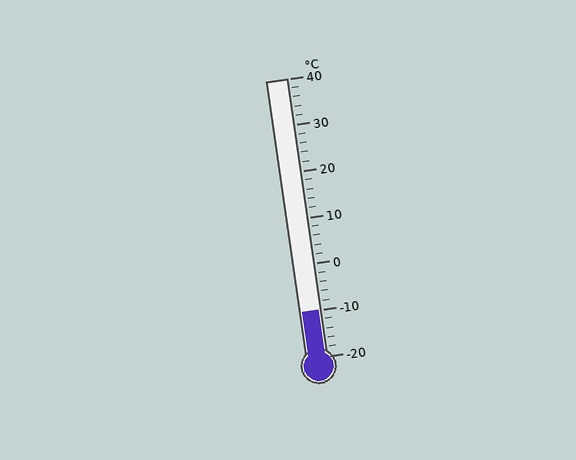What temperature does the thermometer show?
The thermometer shows approximately -10°C.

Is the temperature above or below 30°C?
The temperature is below 30°C.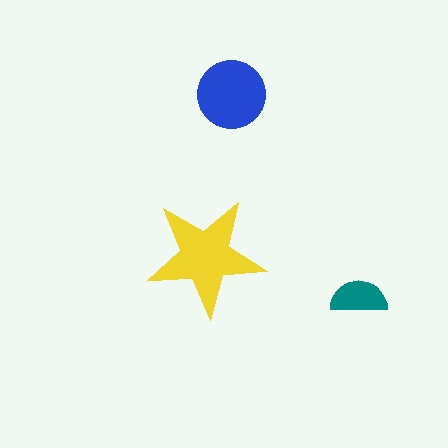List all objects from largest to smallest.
The yellow star, the blue circle, the teal semicircle.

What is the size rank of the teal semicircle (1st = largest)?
3rd.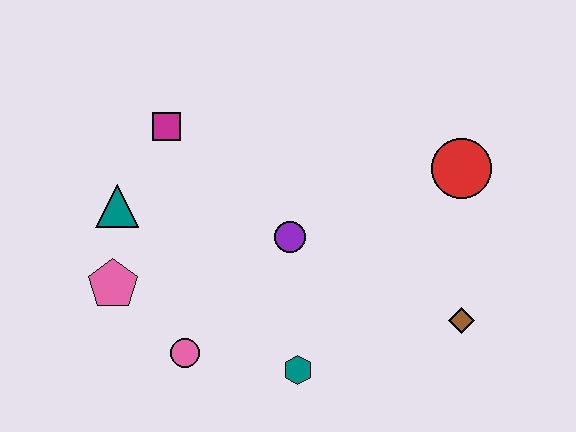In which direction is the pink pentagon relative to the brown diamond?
The pink pentagon is to the left of the brown diamond.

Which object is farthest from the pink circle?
The red circle is farthest from the pink circle.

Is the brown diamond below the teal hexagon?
No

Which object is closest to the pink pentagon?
The teal triangle is closest to the pink pentagon.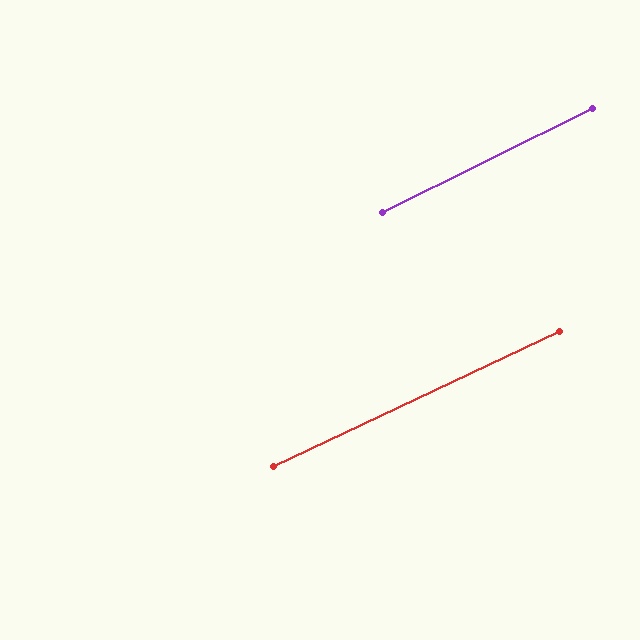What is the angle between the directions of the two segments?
Approximately 1 degree.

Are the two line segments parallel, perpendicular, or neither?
Parallel — their directions differ by only 1.1°.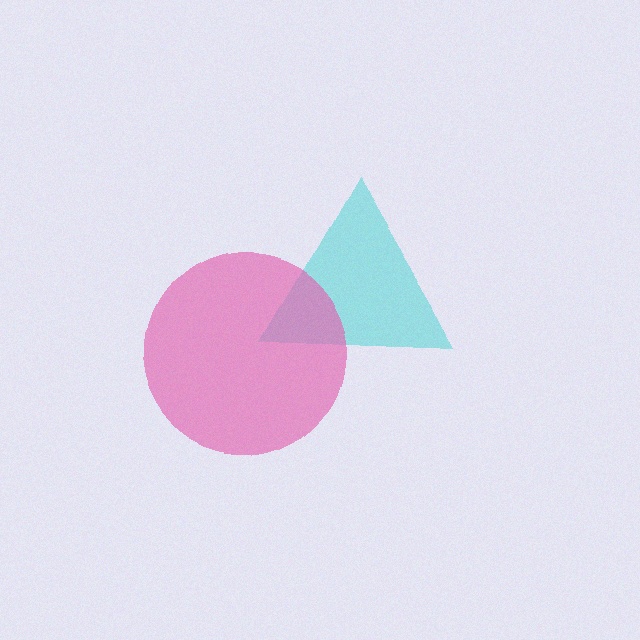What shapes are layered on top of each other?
The layered shapes are: a cyan triangle, a pink circle.